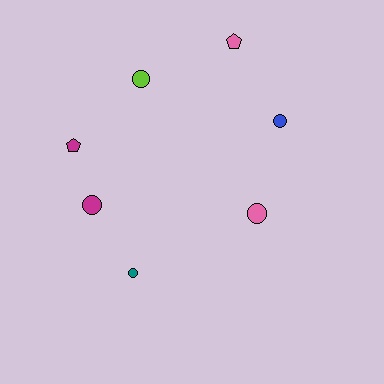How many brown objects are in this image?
There are no brown objects.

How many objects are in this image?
There are 7 objects.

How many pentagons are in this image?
There are 2 pentagons.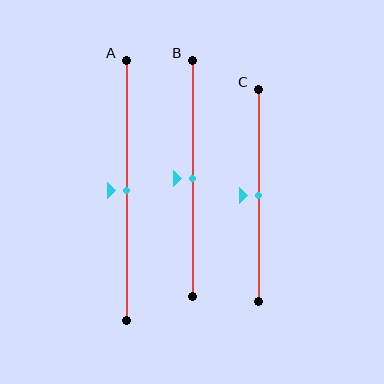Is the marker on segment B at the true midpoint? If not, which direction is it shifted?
Yes, the marker on segment B is at the true midpoint.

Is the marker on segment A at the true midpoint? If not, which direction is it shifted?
Yes, the marker on segment A is at the true midpoint.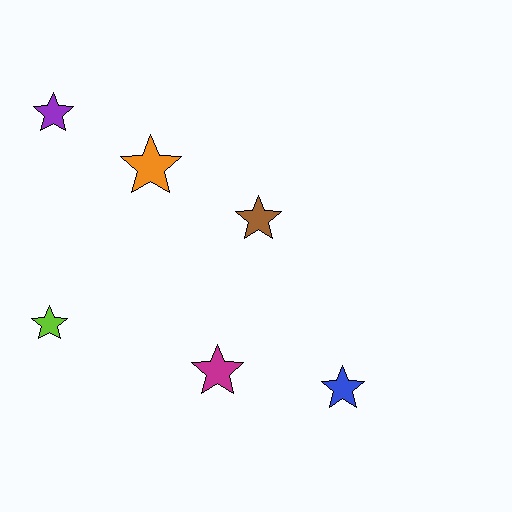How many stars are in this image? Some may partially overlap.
There are 6 stars.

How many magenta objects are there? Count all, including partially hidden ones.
There is 1 magenta object.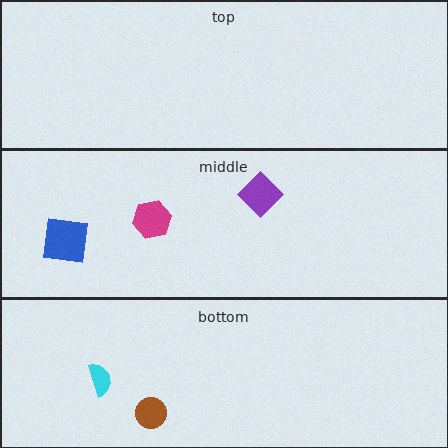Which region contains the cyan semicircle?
The bottom region.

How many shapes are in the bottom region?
2.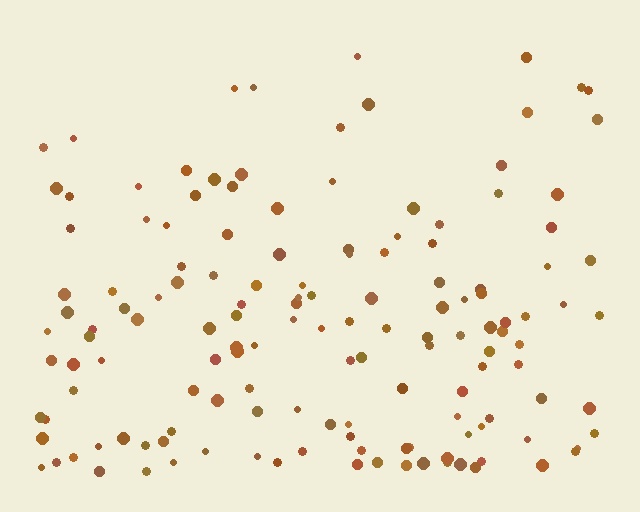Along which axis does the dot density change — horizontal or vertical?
Vertical.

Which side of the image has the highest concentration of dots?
The bottom.